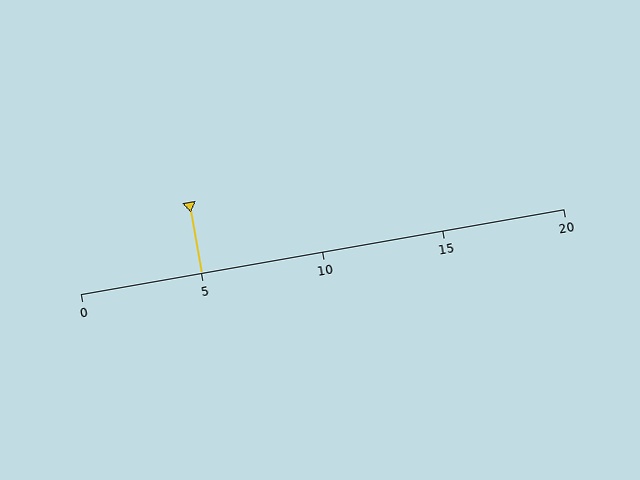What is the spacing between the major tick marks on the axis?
The major ticks are spaced 5 apart.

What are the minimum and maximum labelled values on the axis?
The axis runs from 0 to 20.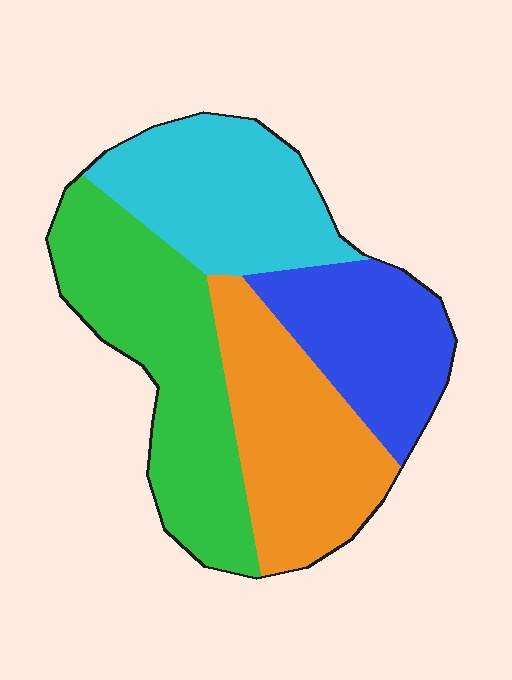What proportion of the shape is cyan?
Cyan covers 24% of the shape.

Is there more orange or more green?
Green.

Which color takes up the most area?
Green, at roughly 30%.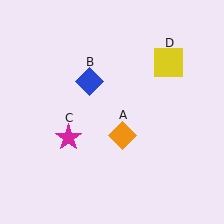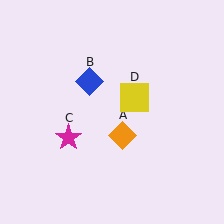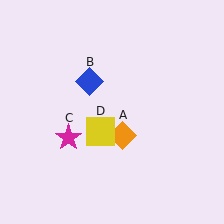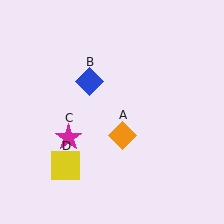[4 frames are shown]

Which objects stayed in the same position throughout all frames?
Orange diamond (object A) and blue diamond (object B) and magenta star (object C) remained stationary.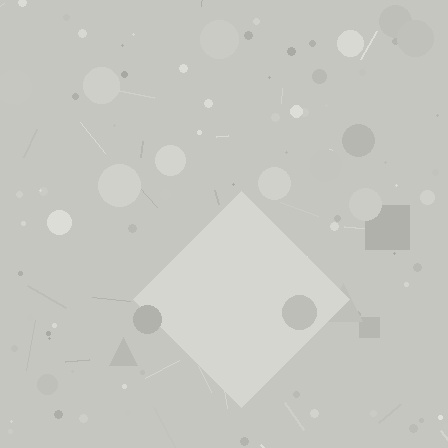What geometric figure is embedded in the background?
A diamond is embedded in the background.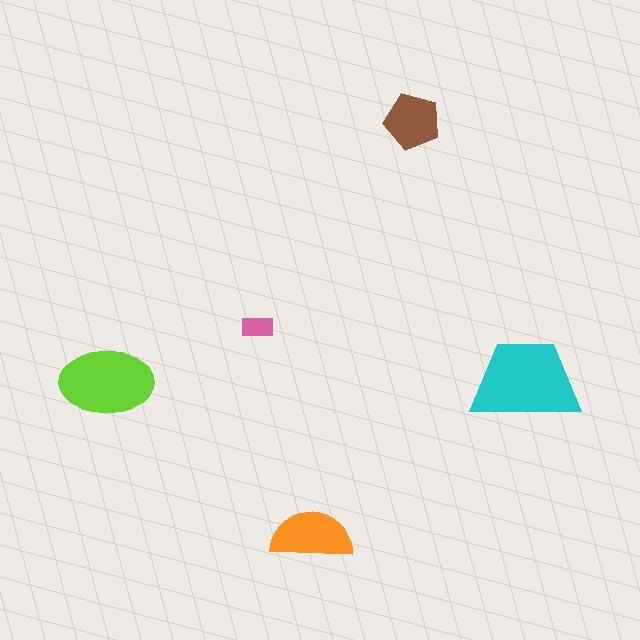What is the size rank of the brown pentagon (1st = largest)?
4th.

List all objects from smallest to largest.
The pink rectangle, the brown pentagon, the orange semicircle, the lime ellipse, the cyan trapezoid.